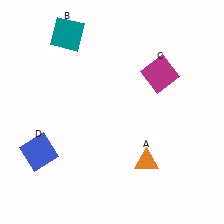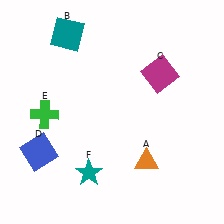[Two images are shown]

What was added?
A green cross (E), a teal star (F) were added in Image 2.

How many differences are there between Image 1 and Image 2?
There are 2 differences between the two images.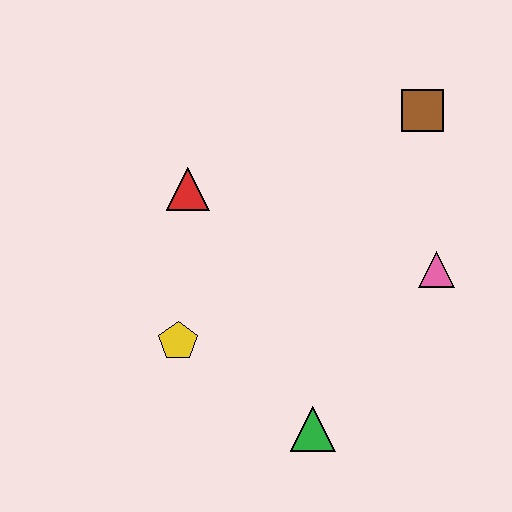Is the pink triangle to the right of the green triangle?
Yes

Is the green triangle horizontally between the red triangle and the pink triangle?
Yes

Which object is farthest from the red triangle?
The green triangle is farthest from the red triangle.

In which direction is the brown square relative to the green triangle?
The brown square is above the green triangle.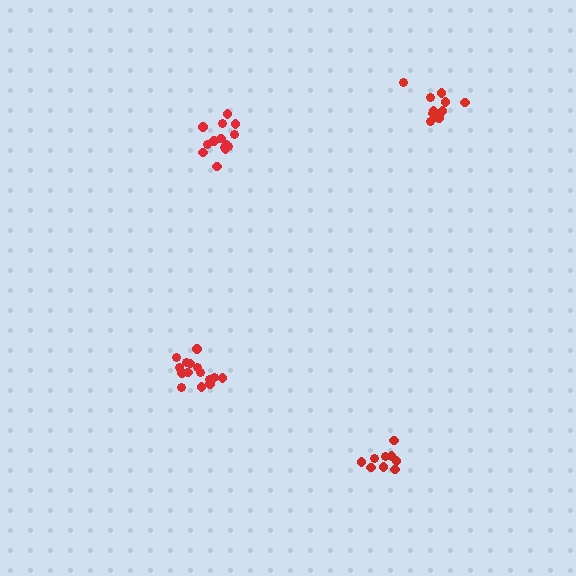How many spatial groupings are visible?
There are 4 spatial groupings.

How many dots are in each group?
Group 1: 15 dots, Group 2: 9 dots, Group 3: 11 dots, Group 4: 14 dots (49 total).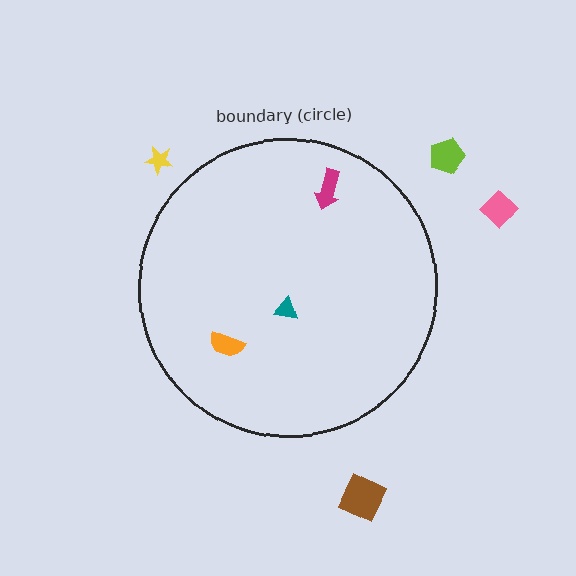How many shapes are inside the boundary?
3 inside, 4 outside.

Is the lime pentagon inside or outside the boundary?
Outside.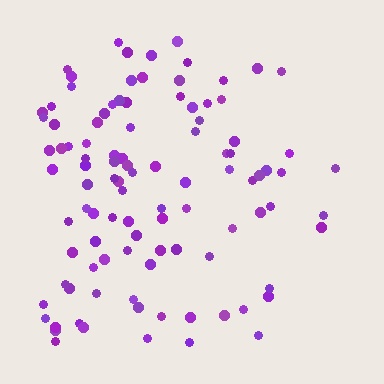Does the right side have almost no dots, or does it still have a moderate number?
Still a moderate number, just noticeably fewer than the left.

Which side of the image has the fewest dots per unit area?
The right.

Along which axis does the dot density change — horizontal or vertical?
Horizontal.